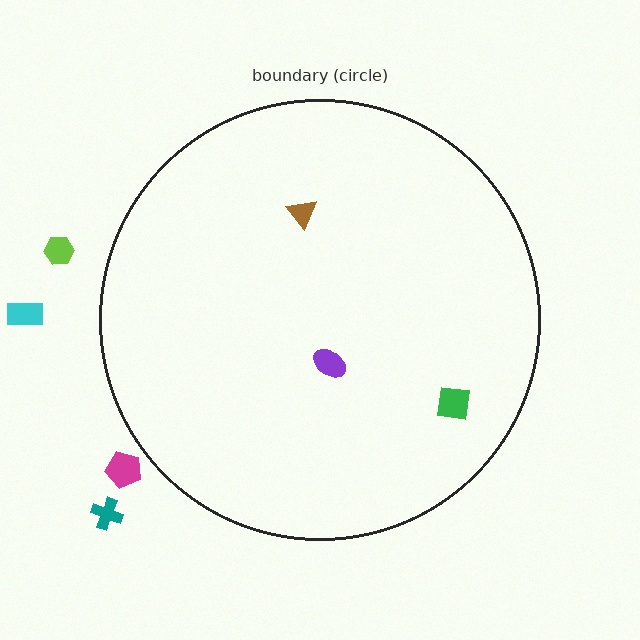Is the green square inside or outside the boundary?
Inside.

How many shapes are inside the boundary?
3 inside, 4 outside.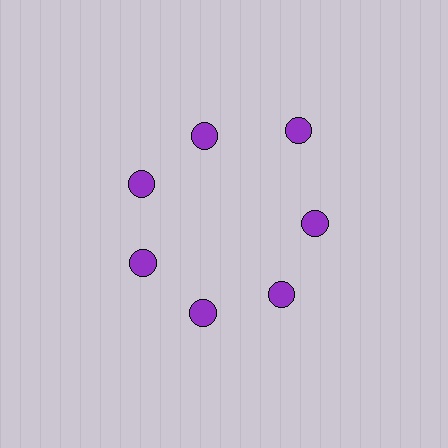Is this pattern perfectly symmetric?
No. The 7 purple circles are arranged in a ring, but one element near the 1 o'clock position is pushed outward from the center, breaking the 7-fold rotational symmetry.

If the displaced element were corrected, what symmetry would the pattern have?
It would have 7-fold rotational symmetry — the pattern would map onto itself every 51 degrees.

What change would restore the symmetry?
The symmetry would be restored by moving it inward, back onto the ring so that all 7 circles sit at equal angles and equal distance from the center.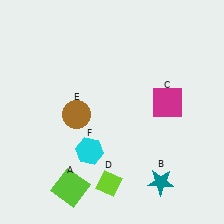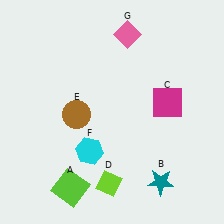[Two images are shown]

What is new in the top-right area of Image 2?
A pink diamond (G) was added in the top-right area of Image 2.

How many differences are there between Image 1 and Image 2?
There is 1 difference between the two images.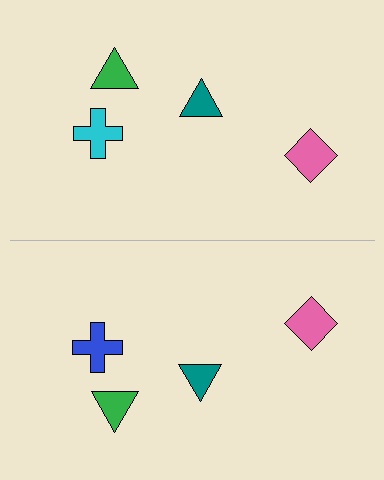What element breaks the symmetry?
The blue cross on the bottom side breaks the symmetry — its mirror counterpart is cyan.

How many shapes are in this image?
There are 8 shapes in this image.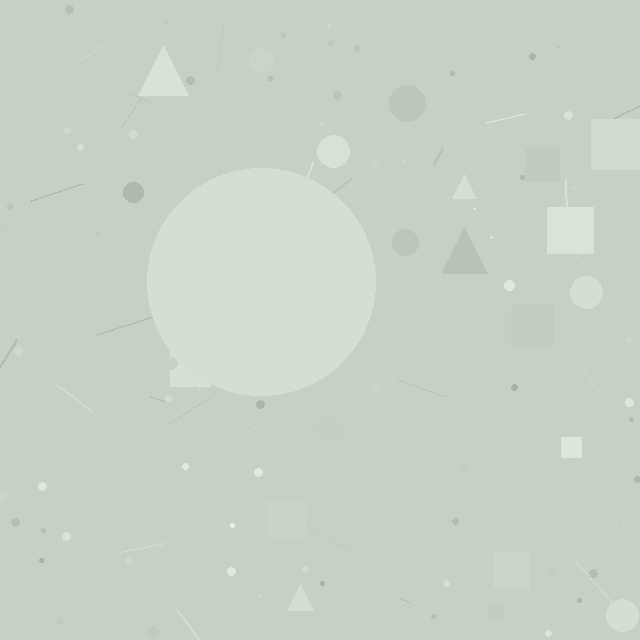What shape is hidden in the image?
A circle is hidden in the image.